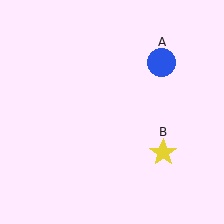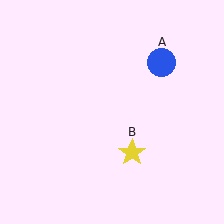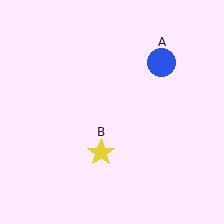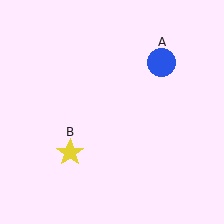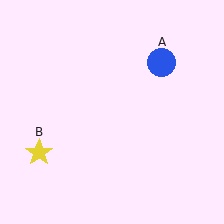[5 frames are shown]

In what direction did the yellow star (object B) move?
The yellow star (object B) moved left.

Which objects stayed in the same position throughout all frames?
Blue circle (object A) remained stationary.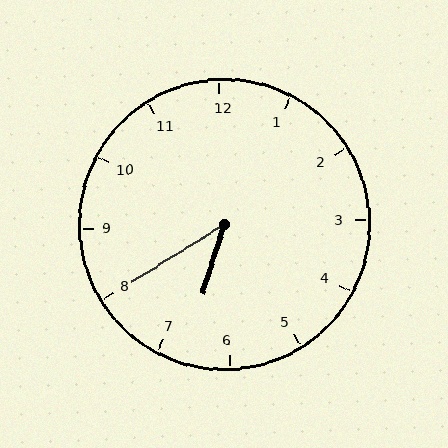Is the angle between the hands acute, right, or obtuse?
It is acute.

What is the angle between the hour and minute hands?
Approximately 40 degrees.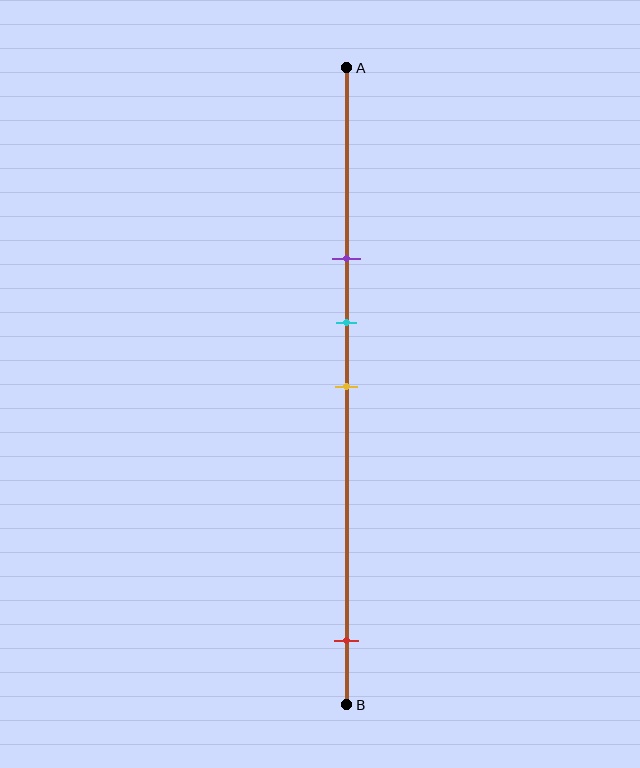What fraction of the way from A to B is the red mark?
The red mark is approximately 90% (0.9) of the way from A to B.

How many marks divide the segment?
There are 4 marks dividing the segment.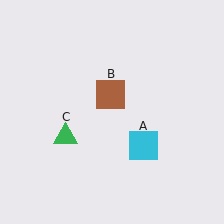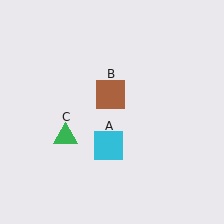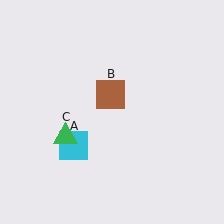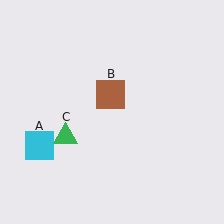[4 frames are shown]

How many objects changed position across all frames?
1 object changed position: cyan square (object A).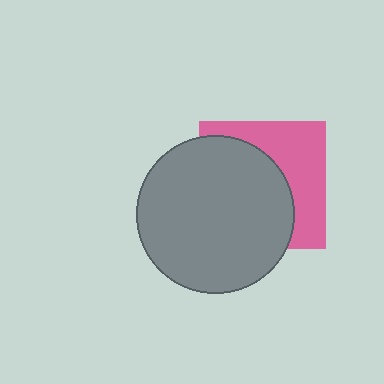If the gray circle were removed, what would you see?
You would see the complete pink square.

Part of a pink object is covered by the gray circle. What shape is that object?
It is a square.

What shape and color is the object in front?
The object in front is a gray circle.